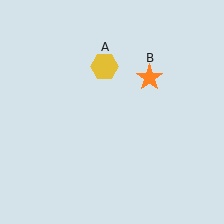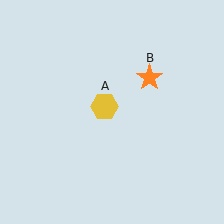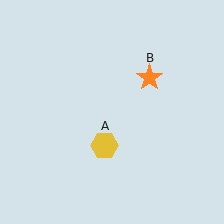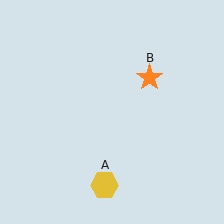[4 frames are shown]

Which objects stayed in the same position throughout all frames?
Orange star (object B) remained stationary.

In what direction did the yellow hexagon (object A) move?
The yellow hexagon (object A) moved down.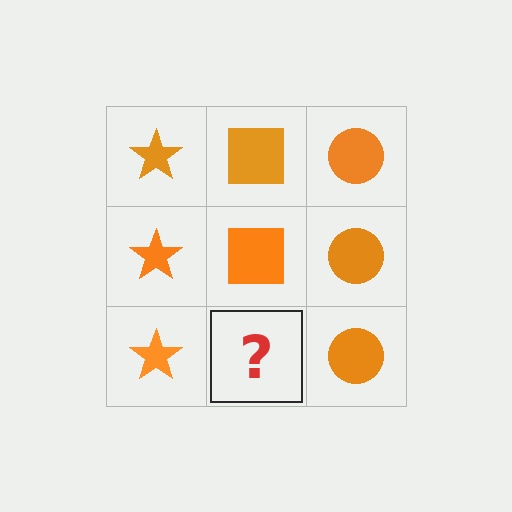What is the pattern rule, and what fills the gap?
The rule is that each column has a consistent shape. The gap should be filled with an orange square.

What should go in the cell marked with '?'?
The missing cell should contain an orange square.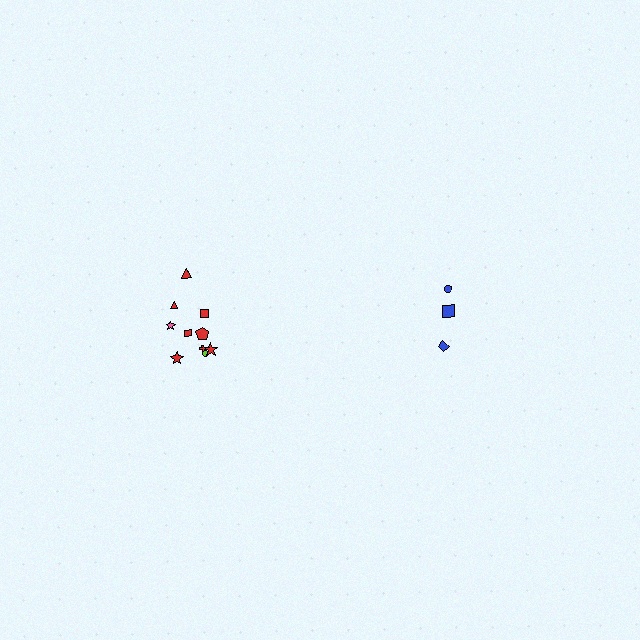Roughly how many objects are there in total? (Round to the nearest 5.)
Roughly 15 objects in total.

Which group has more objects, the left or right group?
The left group.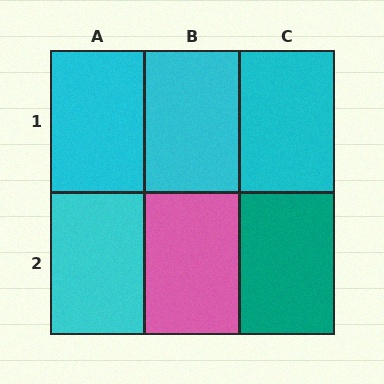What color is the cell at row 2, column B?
Pink.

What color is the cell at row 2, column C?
Teal.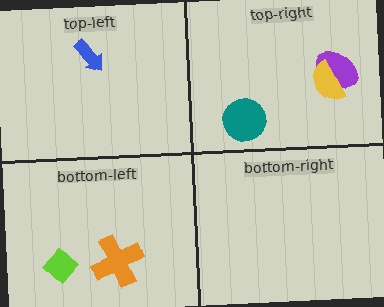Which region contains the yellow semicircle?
The top-right region.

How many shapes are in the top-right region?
3.